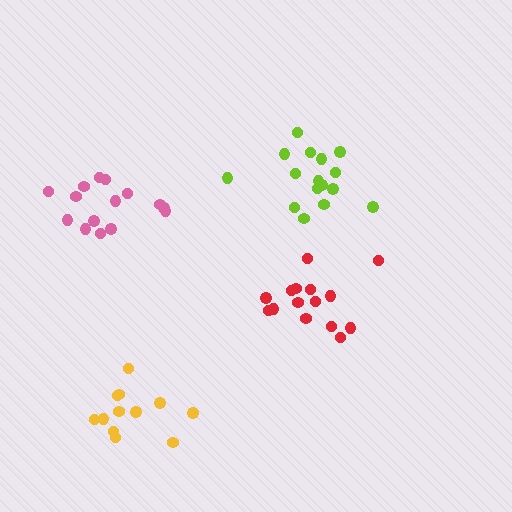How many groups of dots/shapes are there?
There are 4 groups.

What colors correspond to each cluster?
The clusters are colored: pink, yellow, lime, red.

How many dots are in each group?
Group 1: 15 dots, Group 2: 12 dots, Group 3: 16 dots, Group 4: 15 dots (58 total).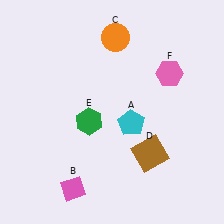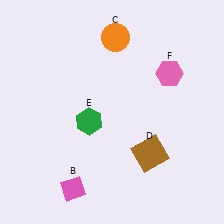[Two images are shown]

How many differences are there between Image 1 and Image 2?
There is 1 difference between the two images.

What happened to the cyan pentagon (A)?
The cyan pentagon (A) was removed in Image 2. It was in the bottom-right area of Image 1.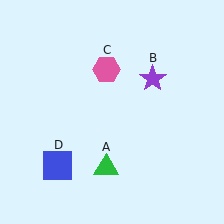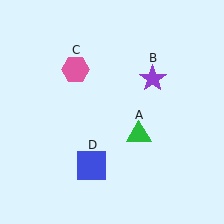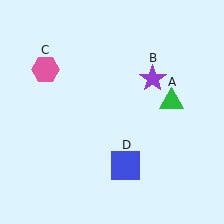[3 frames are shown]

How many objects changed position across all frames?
3 objects changed position: green triangle (object A), pink hexagon (object C), blue square (object D).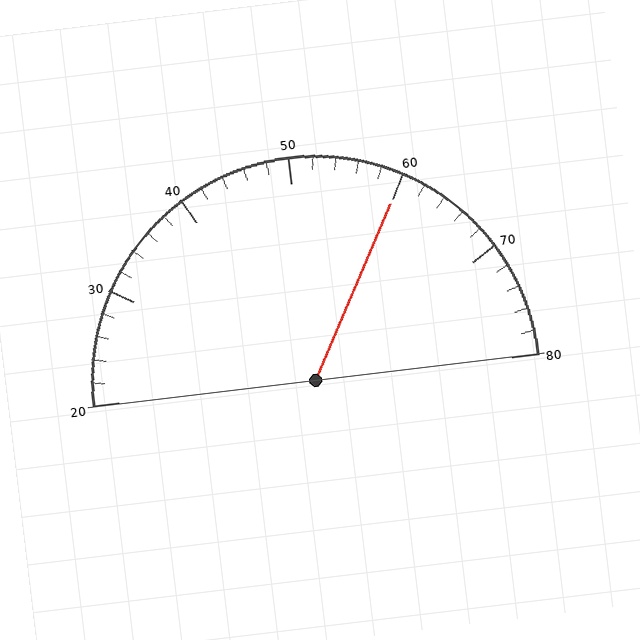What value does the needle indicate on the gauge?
The needle indicates approximately 60.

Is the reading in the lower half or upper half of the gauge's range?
The reading is in the upper half of the range (20 to 80).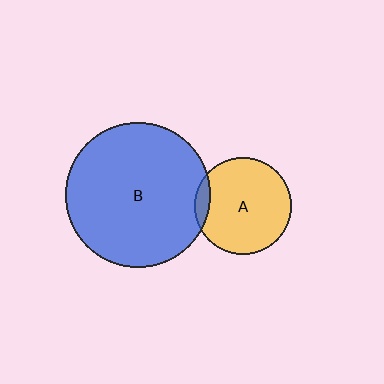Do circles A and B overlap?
Yes.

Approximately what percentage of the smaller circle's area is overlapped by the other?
Approximately 10%.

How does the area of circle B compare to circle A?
Approximately 2.2 times.